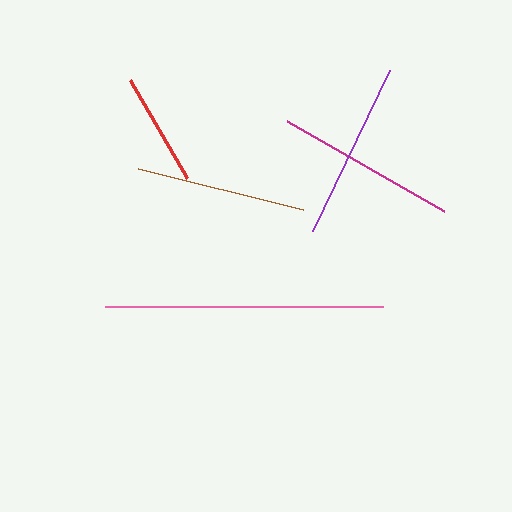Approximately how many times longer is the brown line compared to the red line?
The brown line is approximately 1.5 times the length of the red line.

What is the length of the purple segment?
The purple segment is approximately 179 pixels long.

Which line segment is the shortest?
The red line is the shortest at approximately 113 pixels.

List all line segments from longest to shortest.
From longest to shortest: pink, magenta, purple, brown, red.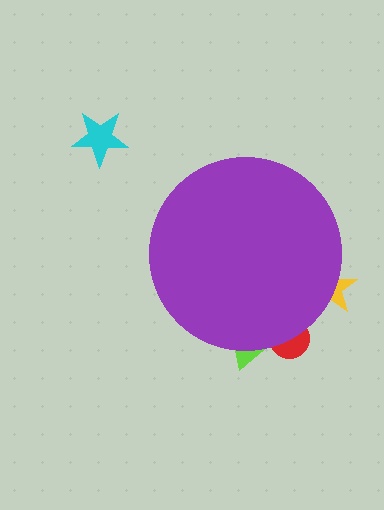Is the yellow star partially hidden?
Yes, the yellow star is partially hidden behind the purple circle.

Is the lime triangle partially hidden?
Yes, the lime triangle is partially hidden behind the purple circle.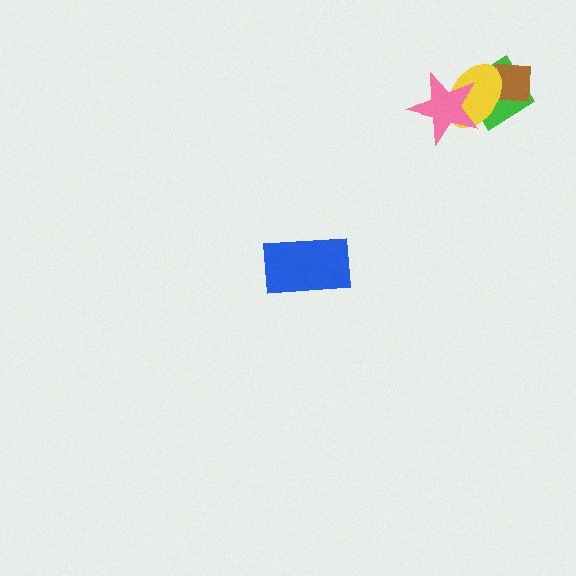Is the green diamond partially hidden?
Yes, it is partially covered by another shape.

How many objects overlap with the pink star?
2 objects overlap with the pink star.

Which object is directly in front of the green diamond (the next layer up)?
The brown square is directly in front of the green diamond.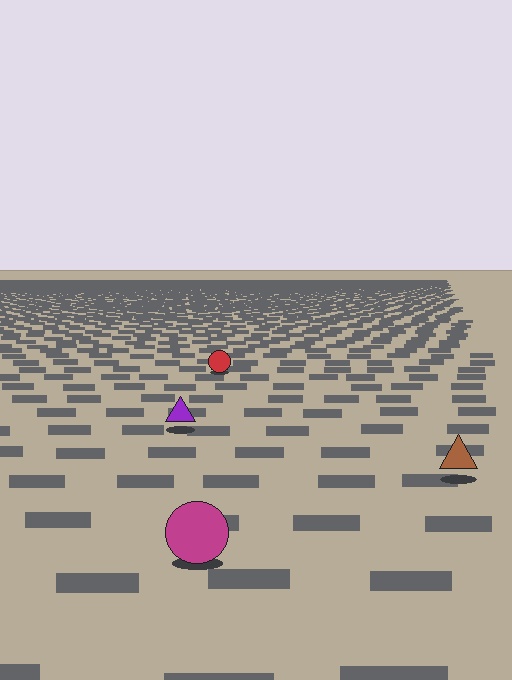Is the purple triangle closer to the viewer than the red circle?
Yes. The purple triangle is closer — you can tell from the texture gradient: the ground texture is coarser near it.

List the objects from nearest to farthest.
From nearest to farthest: the magenta circle, the brown triangle, the purple triangle, the red circle.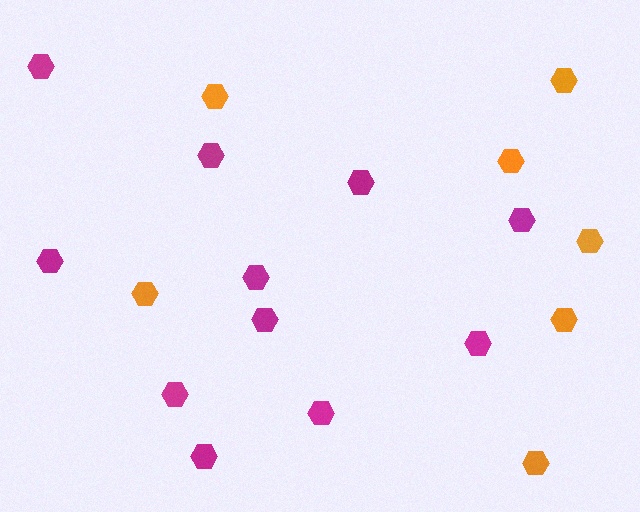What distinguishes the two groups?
There are 2 groups: one group of magenta hexagons (11) and one group of orange hexagons (7).